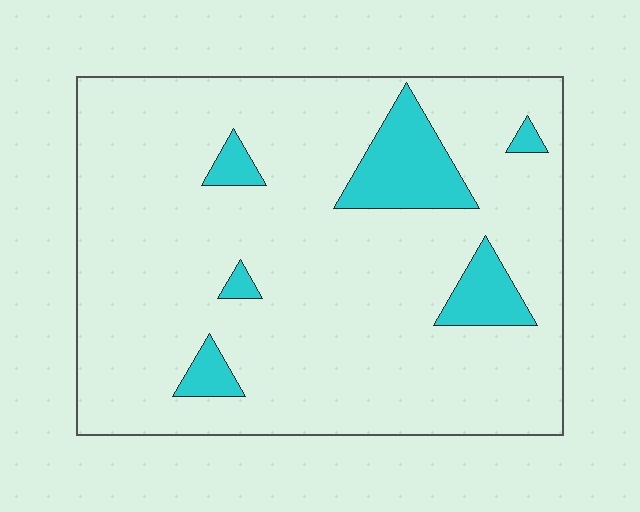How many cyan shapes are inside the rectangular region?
6.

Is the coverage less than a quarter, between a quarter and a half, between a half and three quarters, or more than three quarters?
Less than a quarter.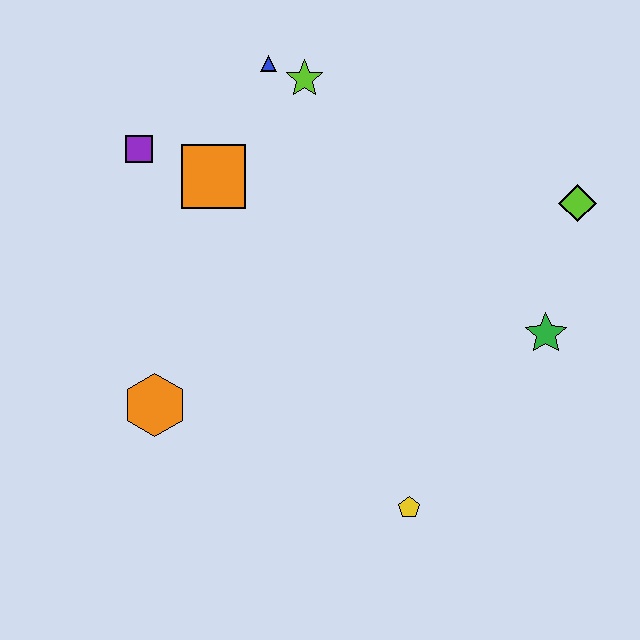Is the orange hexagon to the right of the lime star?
No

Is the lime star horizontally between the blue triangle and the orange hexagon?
No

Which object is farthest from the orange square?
The yellow pentagon is farthest from the orange square.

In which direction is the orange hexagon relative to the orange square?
The orange hexagon is below the orange square.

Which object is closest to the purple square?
The orange square is closest to the purple square.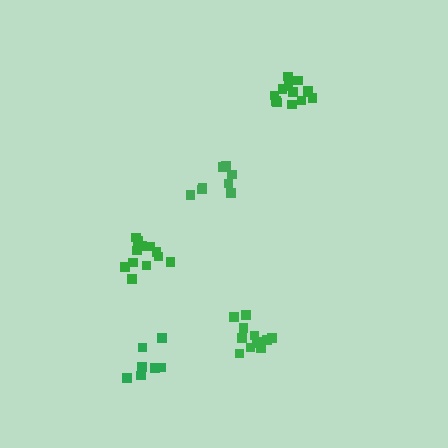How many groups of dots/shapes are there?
There are 5 groups.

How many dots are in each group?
Group 1: 8 dots, Group 2: 7 dots, Group 3: 13 dots, Group 4: 13 dots, Group 5: 12 dots (53 total).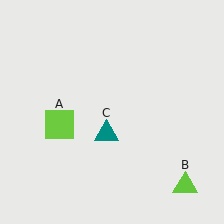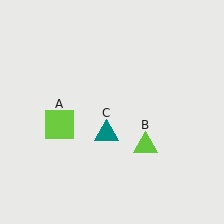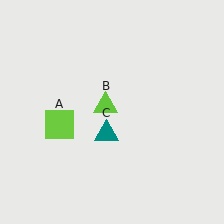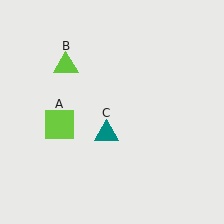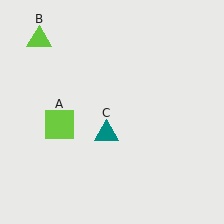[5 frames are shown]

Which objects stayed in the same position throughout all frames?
Lime square (object A) and teal triangle (object C) remained stationary.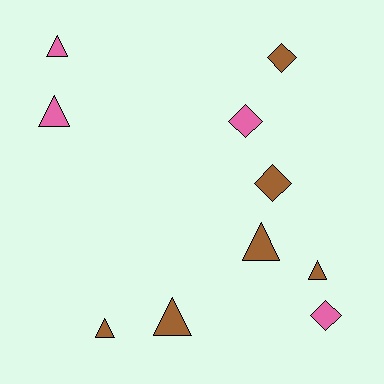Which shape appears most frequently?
Triangle, with 6 objects.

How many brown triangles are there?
There are 4 brown triangles.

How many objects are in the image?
There are 10 objects.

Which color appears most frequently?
Brown, with 6 objects.